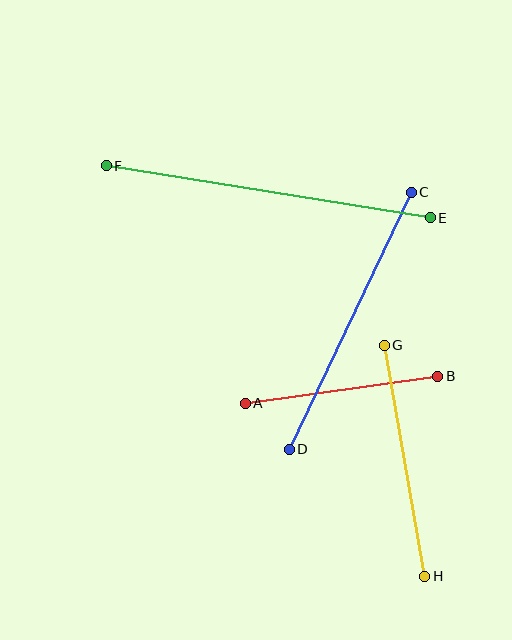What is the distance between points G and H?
The distance is approximately 234 pixels.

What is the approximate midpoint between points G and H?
The midpoint is at approximately (404, 461) pixels.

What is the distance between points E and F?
The distance is approximately 328 pixels.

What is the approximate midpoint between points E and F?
The midpoint is at approximately (268, 192) pixels.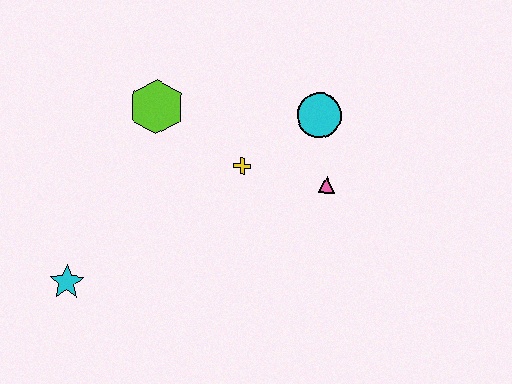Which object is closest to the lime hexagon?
The yellow cross is closest to the lime hexagon.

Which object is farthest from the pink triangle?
The cyan star is farthest from the pink triangle.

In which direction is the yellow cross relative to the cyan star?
The yellow cross is to the right of the cyan star.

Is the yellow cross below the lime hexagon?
Yes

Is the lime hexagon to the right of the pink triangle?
No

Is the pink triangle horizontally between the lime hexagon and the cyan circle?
No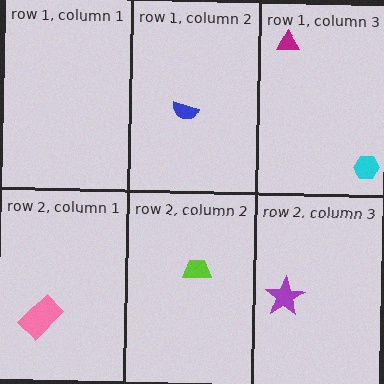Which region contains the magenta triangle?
The row 1, column 3 region.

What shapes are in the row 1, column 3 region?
The cyan hexagon, the magenta triangle.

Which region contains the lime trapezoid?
The row 2, column 2 region.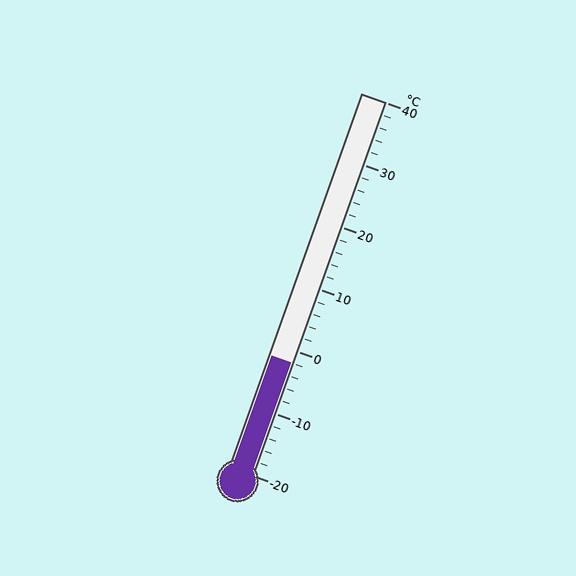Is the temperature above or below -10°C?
The temperature is above -10°C.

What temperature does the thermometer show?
The thermometer shows approximately -2°C.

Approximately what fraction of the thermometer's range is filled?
The thermometer is filled to approximately 30% of its range.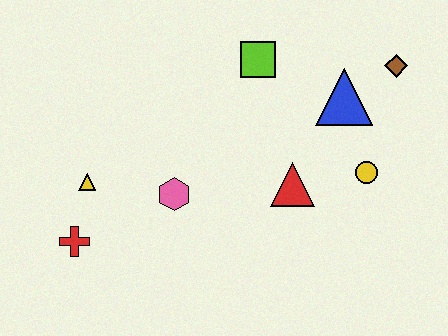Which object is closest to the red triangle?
The yellow circle is closest to the red triangle.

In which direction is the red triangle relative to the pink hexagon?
The red triangle is to the right of the pink hexagon.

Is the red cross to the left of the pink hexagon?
Yes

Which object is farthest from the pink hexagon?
The brown diamond is farthest from the pink hexagon.